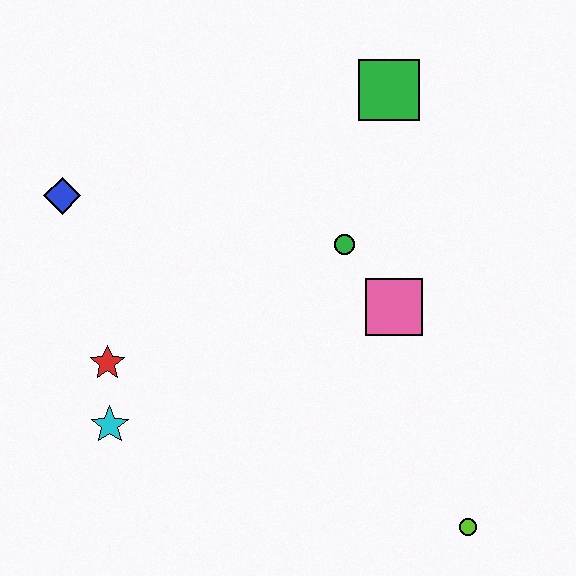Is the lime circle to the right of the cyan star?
Yes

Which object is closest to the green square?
The green circle is closest to the green square.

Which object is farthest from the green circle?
The lime circle is farthest from the green circle.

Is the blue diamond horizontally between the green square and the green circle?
No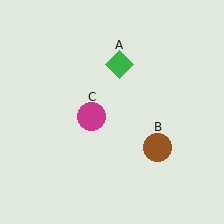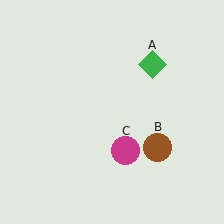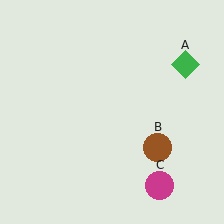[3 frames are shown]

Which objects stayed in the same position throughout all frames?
Brown circle (object B) remained stationary.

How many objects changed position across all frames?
2 objects changed position: green diamond (object A), magenta circle (object C).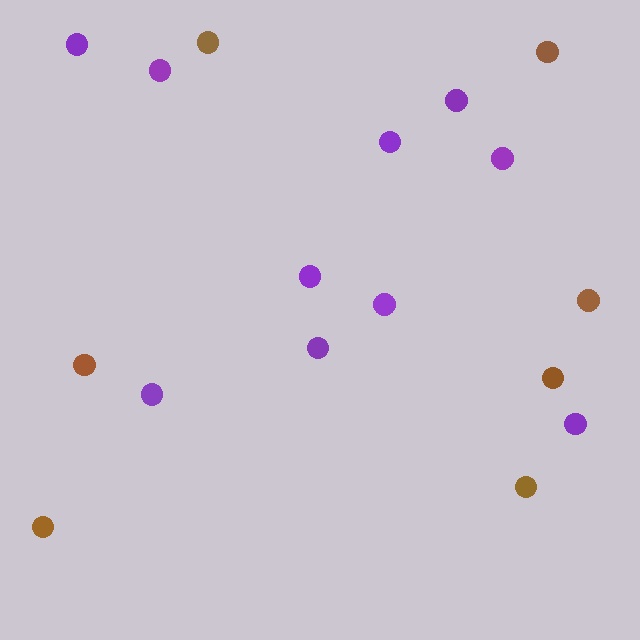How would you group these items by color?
There are 2 groups: one group of brown circles (7) and one group of purple circles (10).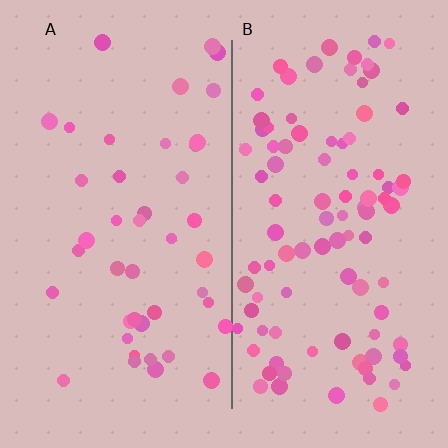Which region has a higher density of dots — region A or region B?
B (the right).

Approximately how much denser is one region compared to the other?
Approximately 2.2× — region B over region A.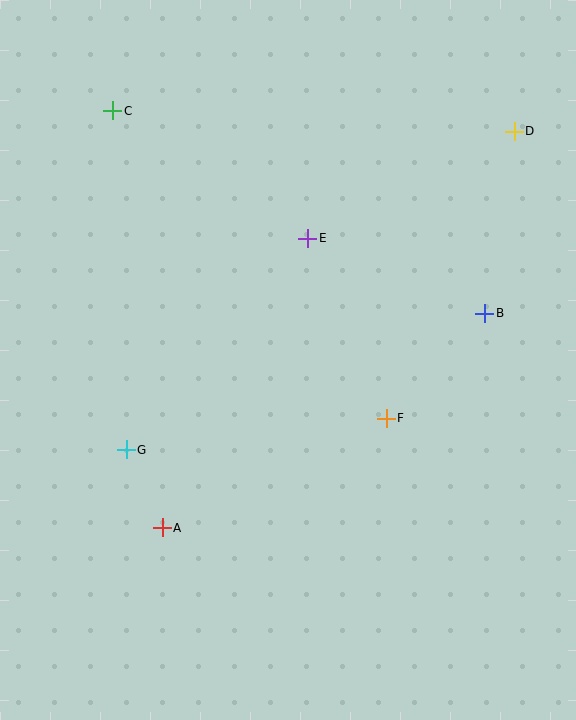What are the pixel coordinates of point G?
Point G is at (126, 450).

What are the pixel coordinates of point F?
Point F is at (386, 418).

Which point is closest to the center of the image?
Point F at (386, 418) is closest to the center.